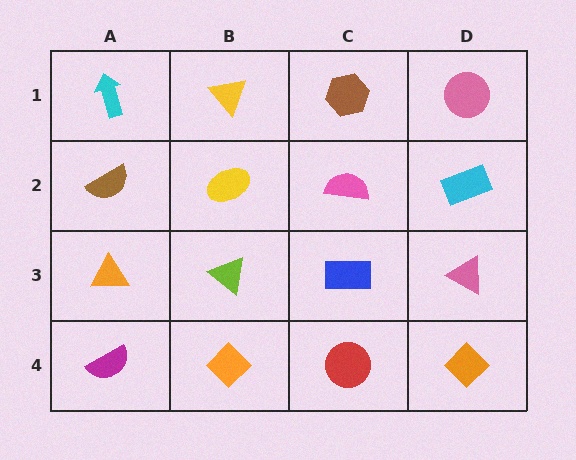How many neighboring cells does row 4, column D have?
2.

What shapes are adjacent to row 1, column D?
A cyan rectangle (row 2, column D), a brown hexagon (row 1, column C).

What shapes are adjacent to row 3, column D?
A cyan rectangle (row 2, column D), an orange diamond (row 4, column D), a blue rectangle (row 3, column C).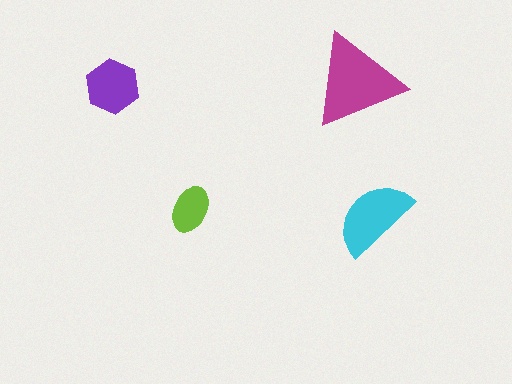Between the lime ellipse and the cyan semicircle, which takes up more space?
The cyan semicircle.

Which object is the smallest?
The lime ellipse.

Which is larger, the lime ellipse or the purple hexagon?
The purple hexagon.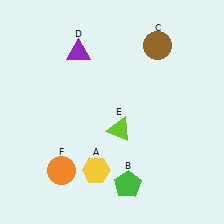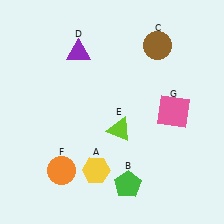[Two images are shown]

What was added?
A pink square (G) was added in Image 2.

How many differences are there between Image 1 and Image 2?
There is 1 difference between the two images.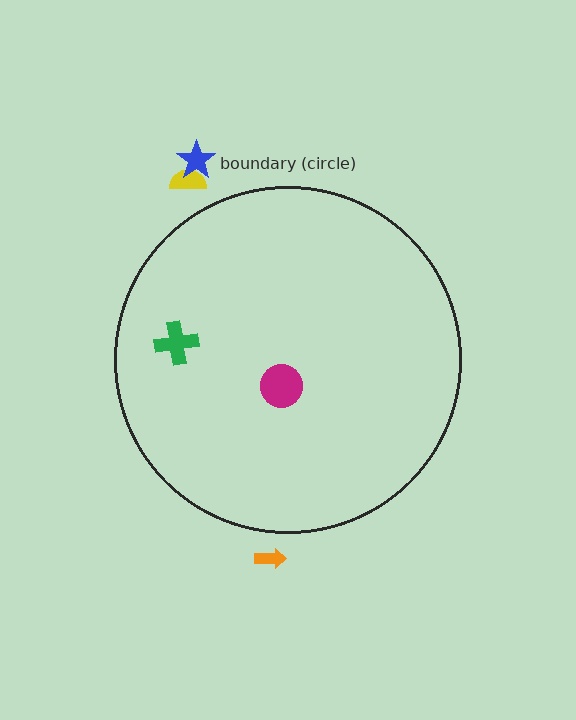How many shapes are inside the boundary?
2 inside, 3 outside.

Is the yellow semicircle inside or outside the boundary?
Outside.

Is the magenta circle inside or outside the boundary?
Inside.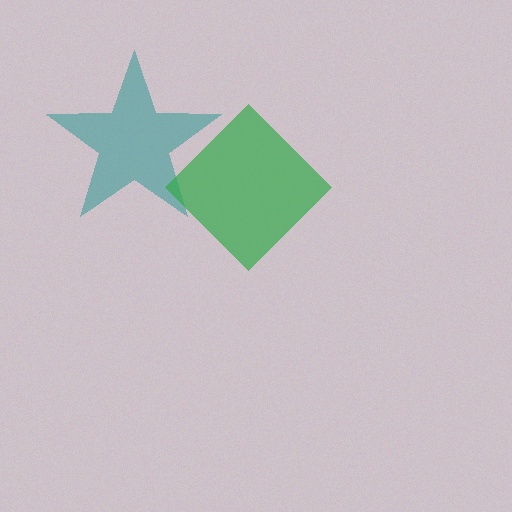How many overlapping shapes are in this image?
There are 2 overlapping shapes in the image.